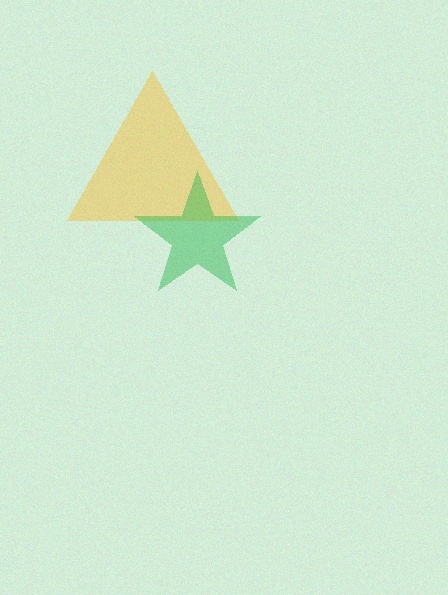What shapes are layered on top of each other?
The layered shapes are: a yellow triangle, a green star.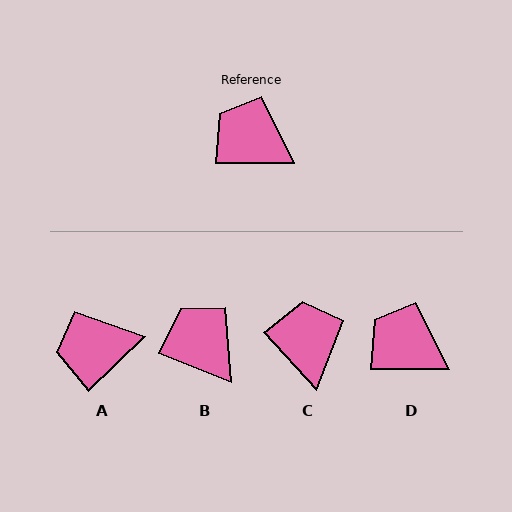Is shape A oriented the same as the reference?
No, it is off by about 44 degrees.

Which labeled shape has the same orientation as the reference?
D.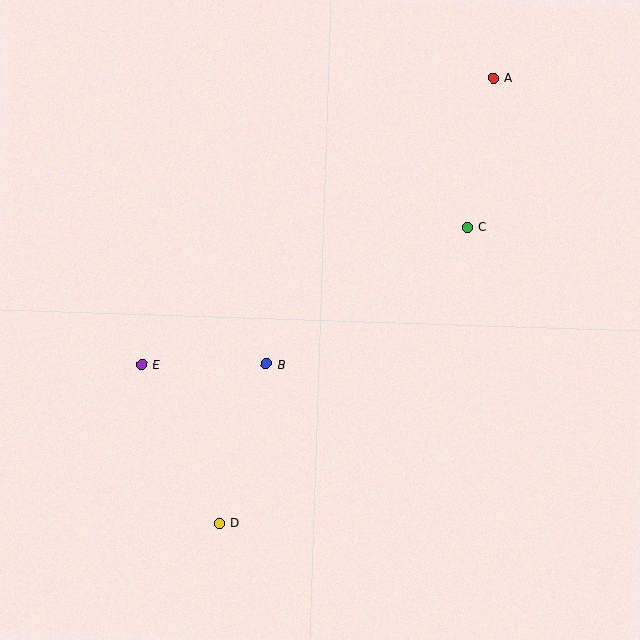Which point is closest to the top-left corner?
Point E is closest to the top-left corner.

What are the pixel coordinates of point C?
Point C is at (467, 227).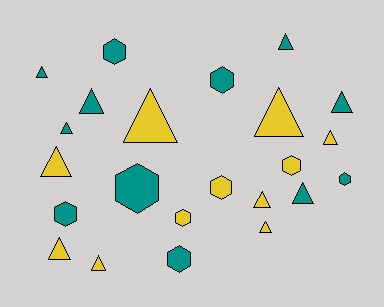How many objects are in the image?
There are 23 objects.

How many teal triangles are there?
There are 6 teal triangles.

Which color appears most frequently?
Teal, with 12 objects.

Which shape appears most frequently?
Triangle, with 14 objects.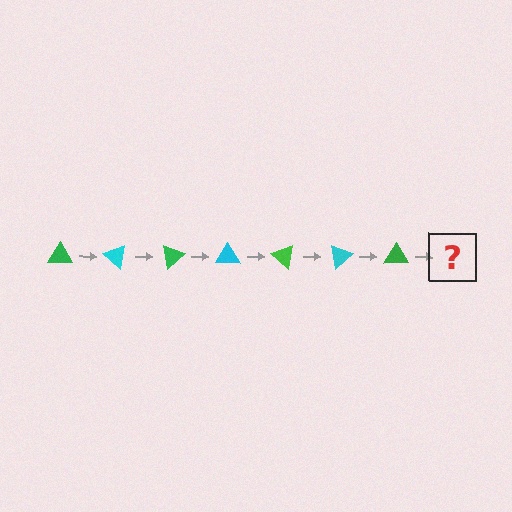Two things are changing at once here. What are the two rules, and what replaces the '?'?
The two rules are that it rotates 40 degrees each step and the color cycles through green and cyan. The '?' should be a cyan triangle, rotated 280 degrees from the start.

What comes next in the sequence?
The next element should be a cyan triangle, rotated 280 degrees from the start.